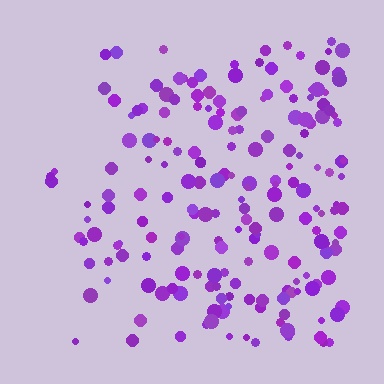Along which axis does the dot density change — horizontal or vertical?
Horizontal.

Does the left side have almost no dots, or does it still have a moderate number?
Still a moderate number, just noticeably fewer than the right.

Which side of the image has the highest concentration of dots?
The right.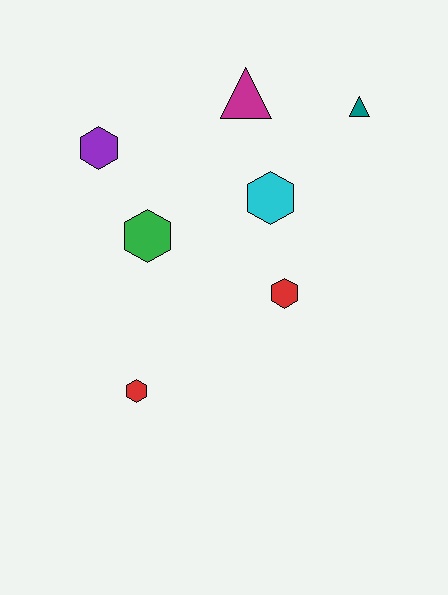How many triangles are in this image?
There are 2 triangles.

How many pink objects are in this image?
There are no pink objects.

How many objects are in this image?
There are 7 objects.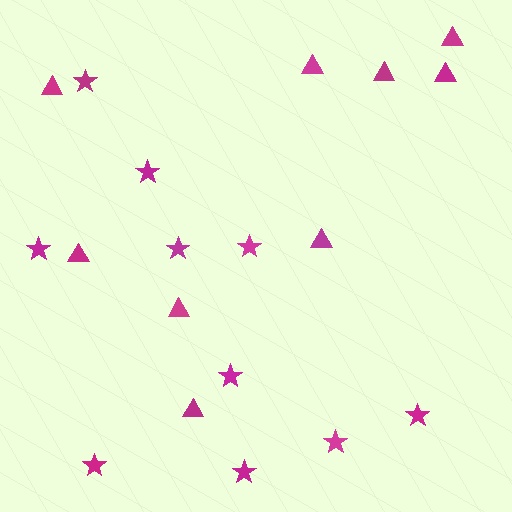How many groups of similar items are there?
There are 2 groups: one group of triangles (9) and one group of stars (10).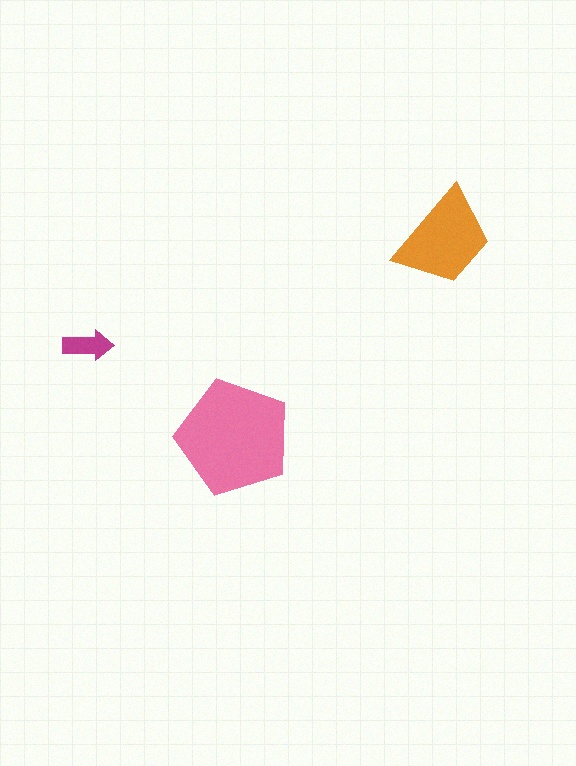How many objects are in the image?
There are 3 objects in the image.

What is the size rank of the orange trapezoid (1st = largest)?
2nd.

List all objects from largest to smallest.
The pink pentagon, the orange trapezoid, the magenta arrow.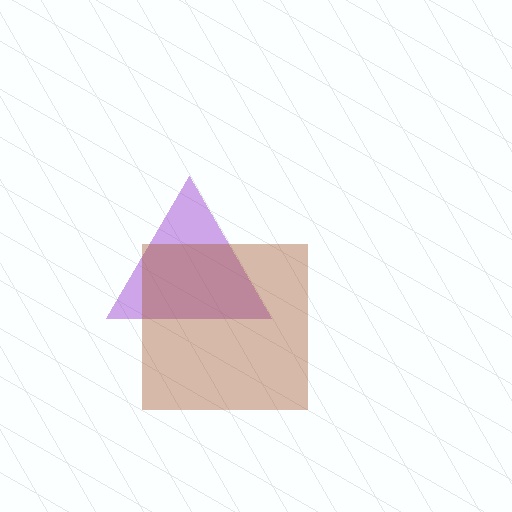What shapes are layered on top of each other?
The layered shapes are: a purple triangle, a brown square.